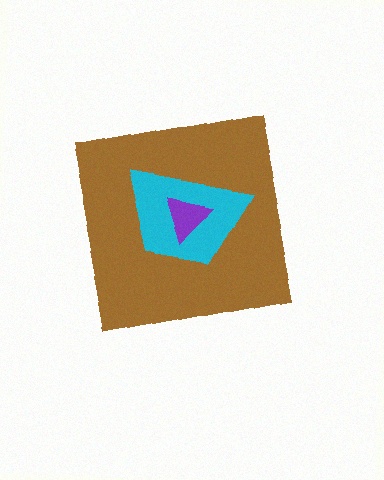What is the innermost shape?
The purple triangle.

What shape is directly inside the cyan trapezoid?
The purple triangle.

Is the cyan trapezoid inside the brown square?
Yes.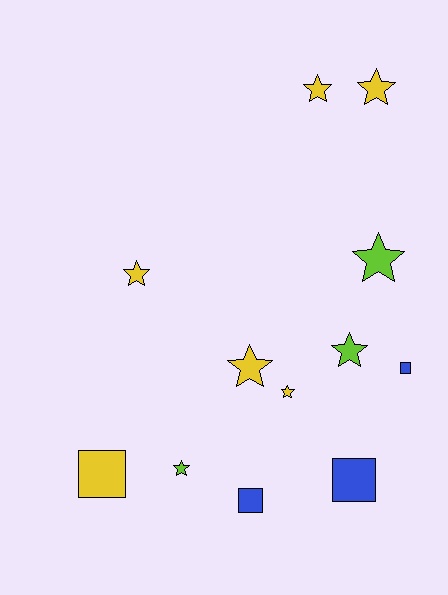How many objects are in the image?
There are 12 objects.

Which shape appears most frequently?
Star, with 8 objects.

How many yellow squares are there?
There is 1 yellow square.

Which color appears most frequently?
Yellow, with 6 objects.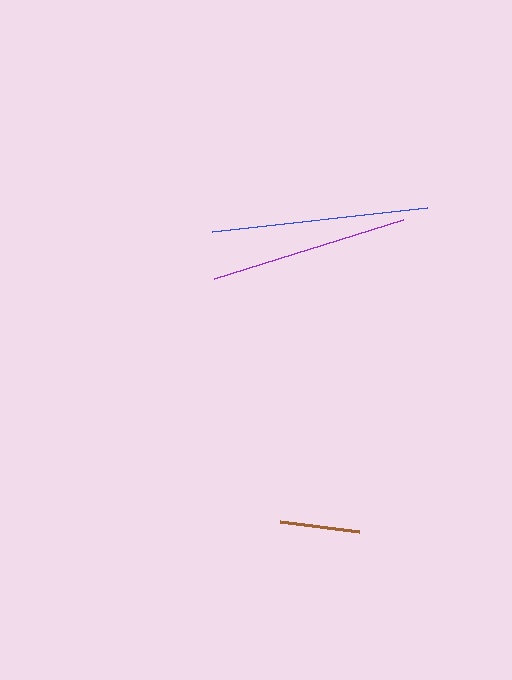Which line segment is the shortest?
The brown line is the shortest at approximately 80 pixels.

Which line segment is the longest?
The blue line is the longest at approximately 217 pixels.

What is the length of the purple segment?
The purple segment is approximately 198 pixels long.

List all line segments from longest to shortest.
From longest to shortest: blue, purple, brown.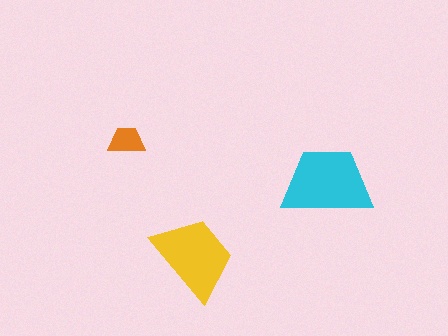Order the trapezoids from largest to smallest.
the cyan one, the yellow one, the orange one.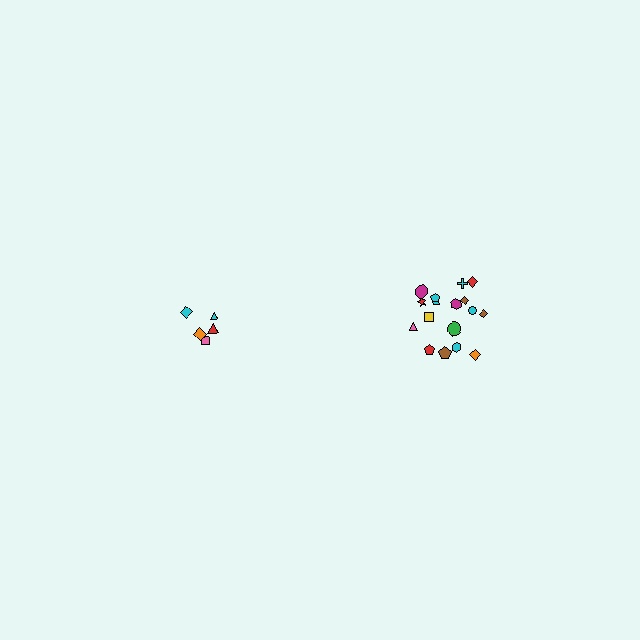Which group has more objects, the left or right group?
The right group.